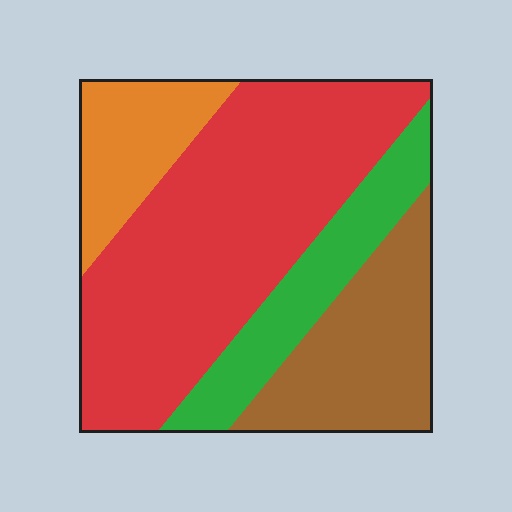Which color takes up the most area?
Red, at roughly 50%.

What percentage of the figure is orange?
Orange covers about 15% of the figure.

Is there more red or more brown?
Red.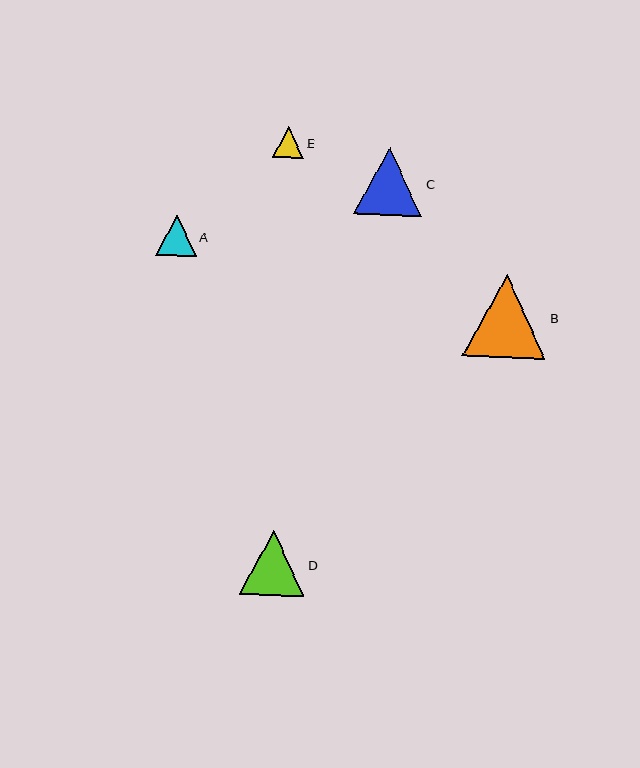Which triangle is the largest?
Triangle B is the largest with a size of approximately 83 pixels.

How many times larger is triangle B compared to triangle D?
Triangle B is approximately 1.3 times the size of triangle D.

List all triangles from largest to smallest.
From largest to smallest: B, C, D, A, E.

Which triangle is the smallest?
Triangle E is the smallest with a size of approximately 31 pixels.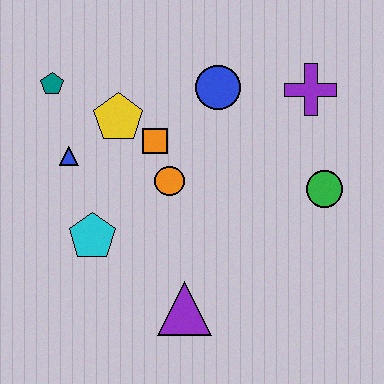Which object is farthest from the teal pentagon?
The green circle is farthest from the teal pentagon.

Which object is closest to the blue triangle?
The yellow pentagon is closest to the blue triangle.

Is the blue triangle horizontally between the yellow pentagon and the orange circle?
No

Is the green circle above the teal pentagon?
No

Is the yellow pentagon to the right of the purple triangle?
No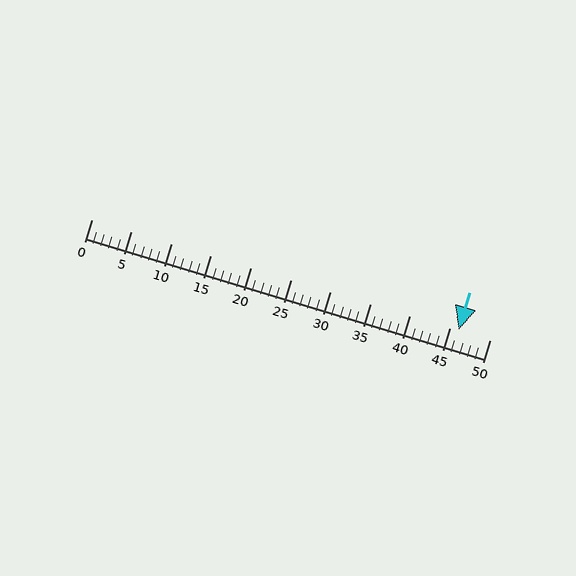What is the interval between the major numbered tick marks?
The major tick marks are spaced 5 units apart.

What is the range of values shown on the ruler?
The ruler shows values from 0 to 50.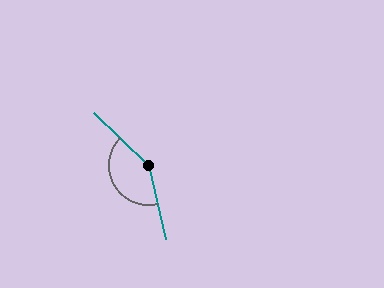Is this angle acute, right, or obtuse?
It is obtuse.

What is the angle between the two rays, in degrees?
Approximately 147 degrees.